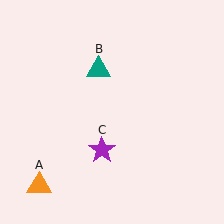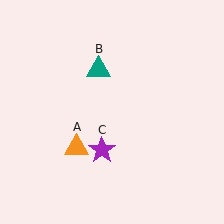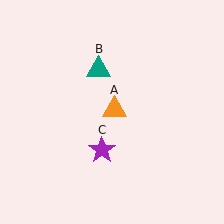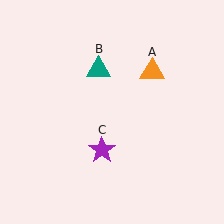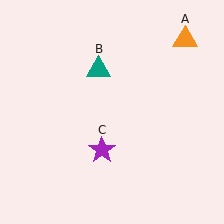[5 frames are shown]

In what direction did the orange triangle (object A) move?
The orange triangle (object A) moved up and to the right.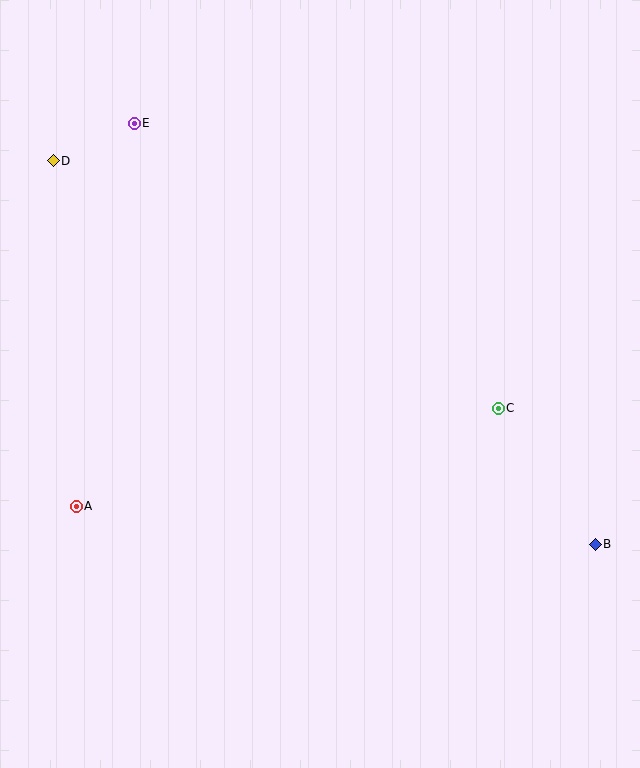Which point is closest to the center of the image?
Point C at (498, 408) is closest to the center.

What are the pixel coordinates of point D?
Point D is at (53, 161).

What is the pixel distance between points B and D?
The distance between B and D is 664 pixels.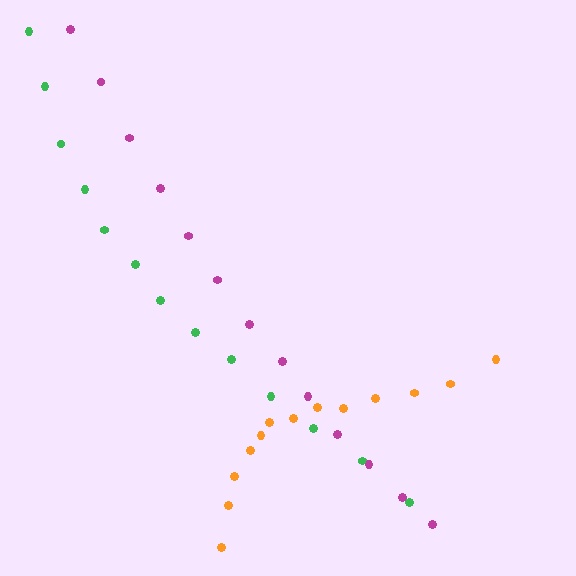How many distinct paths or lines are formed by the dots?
There are 3 distinct paths.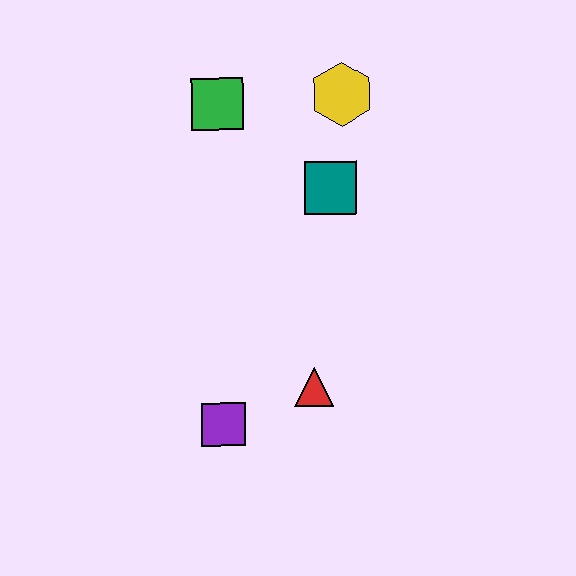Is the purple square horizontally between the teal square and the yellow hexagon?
No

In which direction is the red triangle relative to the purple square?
The red triangle is to the right of the purple square.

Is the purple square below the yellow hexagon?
Yes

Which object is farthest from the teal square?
The purple square is farthest from the teal square.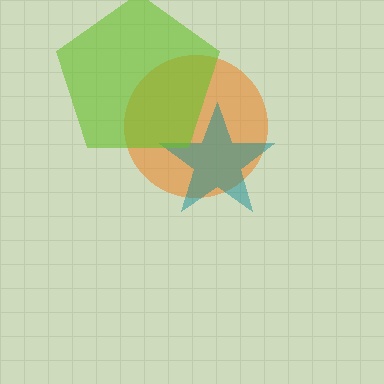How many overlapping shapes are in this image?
There are 3 overlapping shapes in the image.